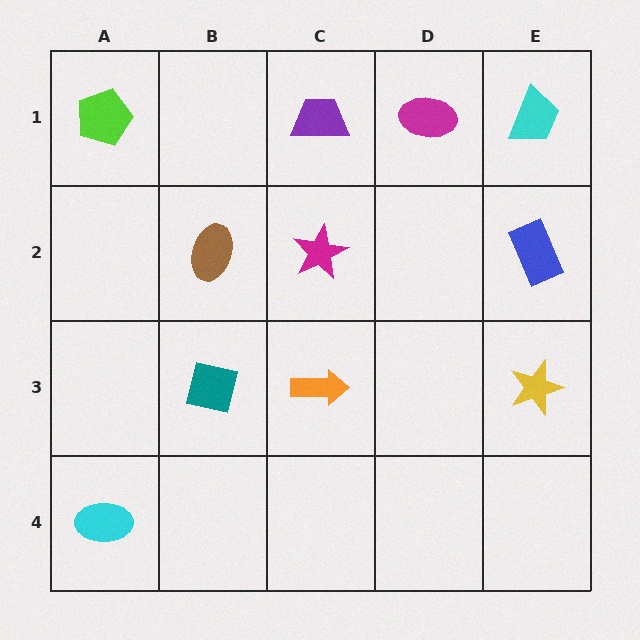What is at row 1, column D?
A magenta ellipse.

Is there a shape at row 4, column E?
No, that cell is empty.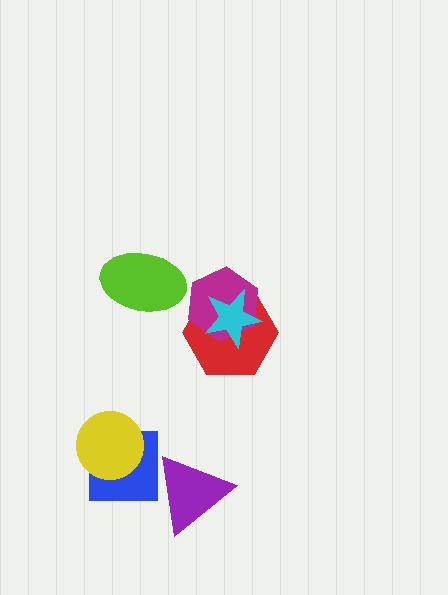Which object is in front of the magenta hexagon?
The cyan star is in front of the magenta hexagon.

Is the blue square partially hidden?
Yes, it is partially covered by another shape.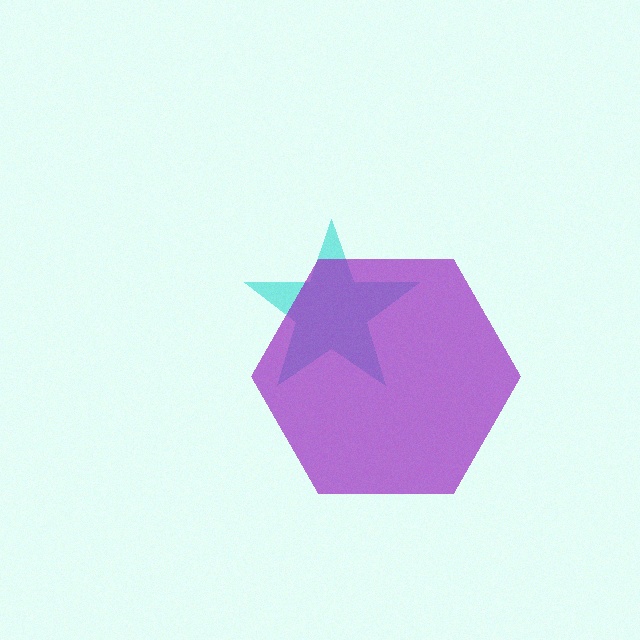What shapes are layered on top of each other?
The layered shapes are: a cyan star, a purple hexagon.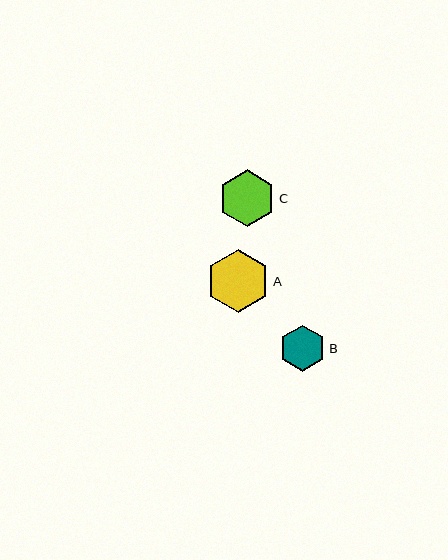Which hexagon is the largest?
Hexagon A is the largest with a size of approximately 63 pixels.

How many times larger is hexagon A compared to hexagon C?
Hexagon A is approximately 1.1 times the size of hexagon C.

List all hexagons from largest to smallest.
From largest to smallest: A, C, B.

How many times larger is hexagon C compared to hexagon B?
Hexagon C is approximately 1.2 times the size of hexagon B.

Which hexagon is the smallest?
Hexagon B is the smallest with a size of approximately 46 pixels.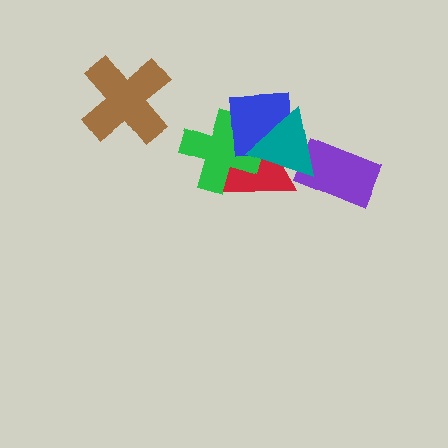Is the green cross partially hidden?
Yes, it is partially covered by another shape.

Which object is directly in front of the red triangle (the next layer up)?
The green cross is directly in front of the red triangle.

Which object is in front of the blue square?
The teal triangle is in front of the blue square.